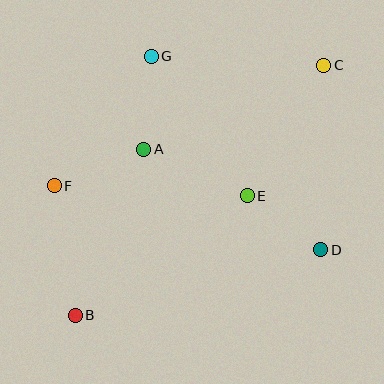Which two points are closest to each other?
Points D and E are closest to each other.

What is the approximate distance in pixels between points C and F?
The distance between C and F is approximately 295 pixels.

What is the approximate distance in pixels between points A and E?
The distance between A and E is approximately 114 pixels.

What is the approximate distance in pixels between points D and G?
The distance between D and G is approximately 257 pixels.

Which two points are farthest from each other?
Points B and C are farthest from each other.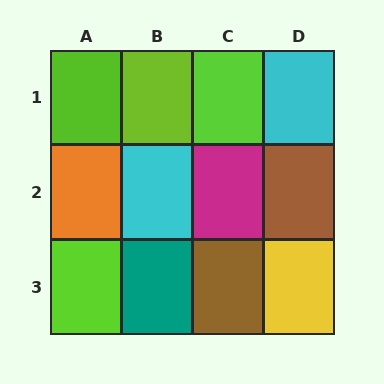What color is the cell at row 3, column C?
Brown.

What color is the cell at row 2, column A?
Orange.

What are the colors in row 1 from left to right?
Lime, lime, lime, cyan.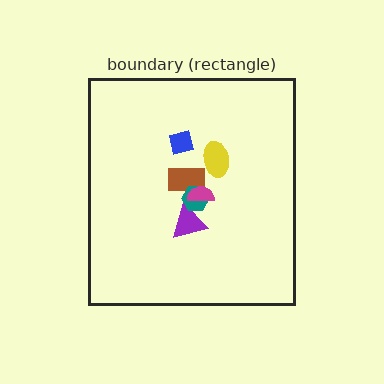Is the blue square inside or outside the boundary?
Inside.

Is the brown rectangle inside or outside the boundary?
Inside.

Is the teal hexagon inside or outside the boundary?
Inside.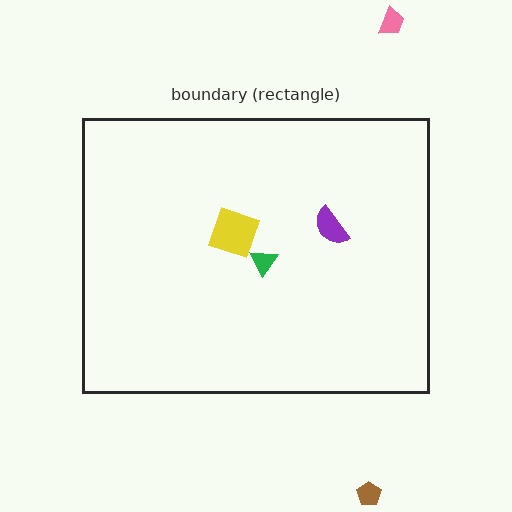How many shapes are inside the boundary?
3 inside, 2 outside.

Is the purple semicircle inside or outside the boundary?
Inside.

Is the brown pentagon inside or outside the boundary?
Outside.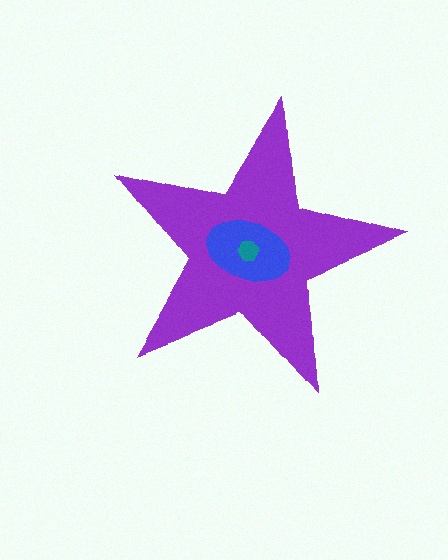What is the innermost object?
The teal hexagon.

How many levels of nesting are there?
3.